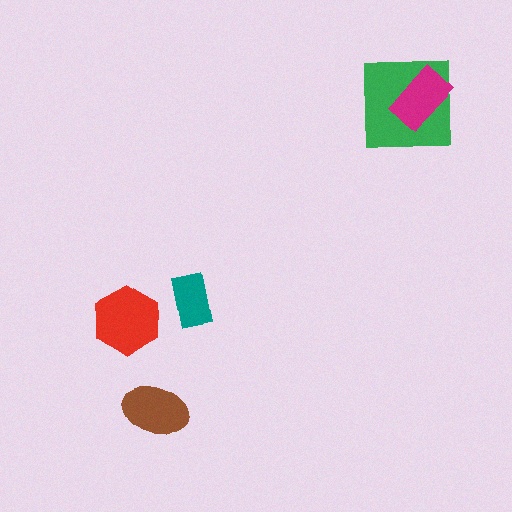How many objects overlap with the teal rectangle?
0 objects overlap with the teal rectangle.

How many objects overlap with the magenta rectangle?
1 object overlaps with the magenta rectangle.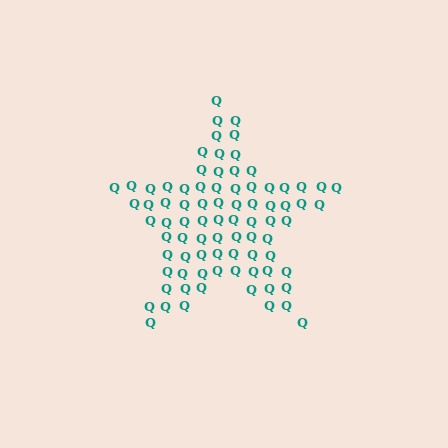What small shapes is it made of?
It is made of small letter Q's.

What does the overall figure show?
The overall figure shows a star.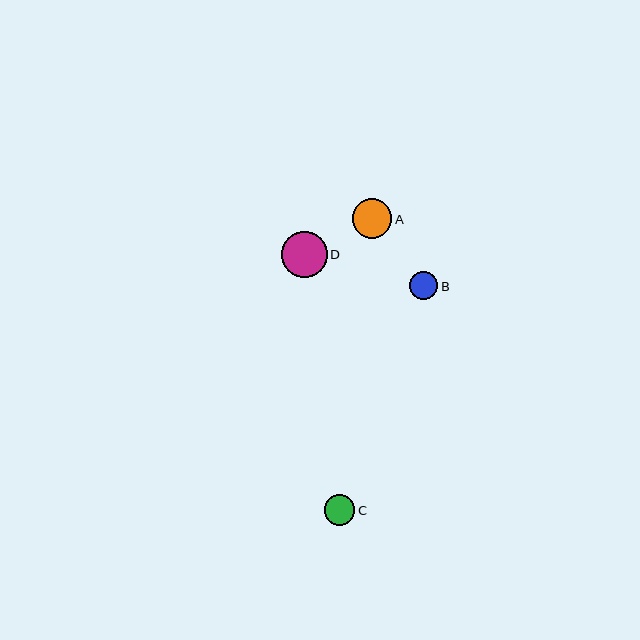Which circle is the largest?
Circle D is the largest with a size of approximately 46 pixels.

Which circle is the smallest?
Circle B is the smallest with a size of approximately 28 pixels.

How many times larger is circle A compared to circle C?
Circle A is approximately 1.3 times the size of circle C.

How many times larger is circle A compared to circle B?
Circle A is approximately 1.4 times the size of circle B.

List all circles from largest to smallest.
From largest to smallest: D, A, C, B.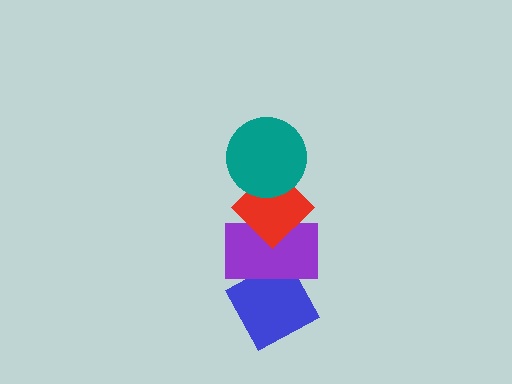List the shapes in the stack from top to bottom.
From top to bottom: the teal circle, the red diamond, the purple rectangle, the blue diamond.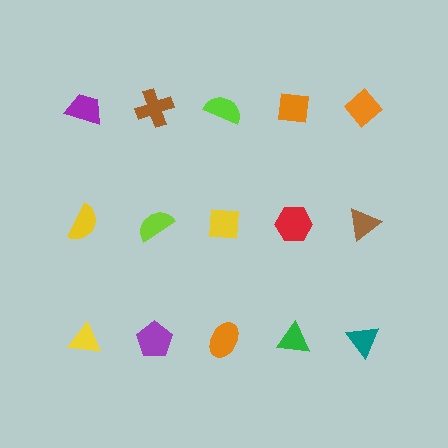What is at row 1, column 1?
A purple trapezoid.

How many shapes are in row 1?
5 shapes.